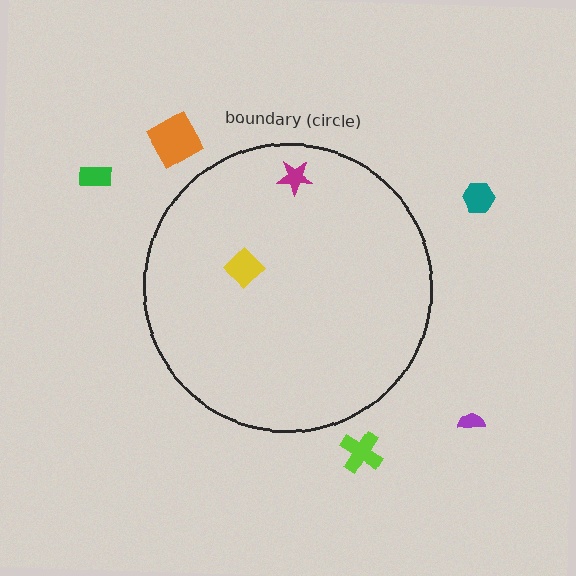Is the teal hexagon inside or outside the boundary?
Outside.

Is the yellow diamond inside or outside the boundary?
Inside.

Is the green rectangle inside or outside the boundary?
Outside.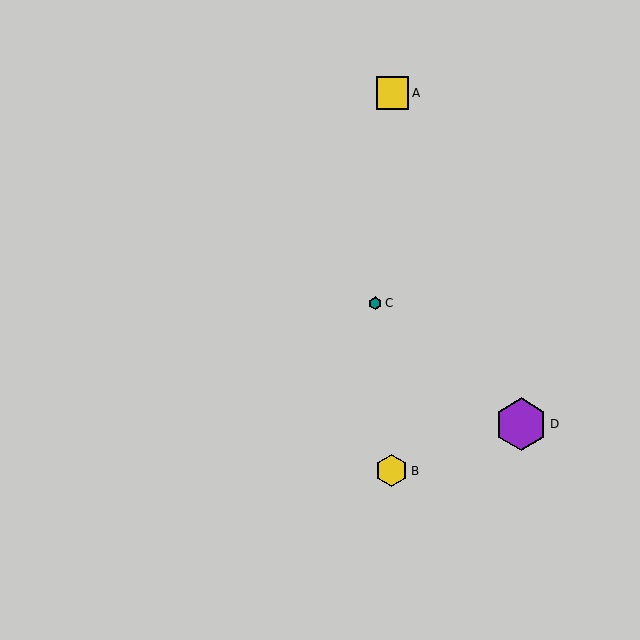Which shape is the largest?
The purple hexagon (labeled D) is the largest.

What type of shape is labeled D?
Shape D is a purple hexagon.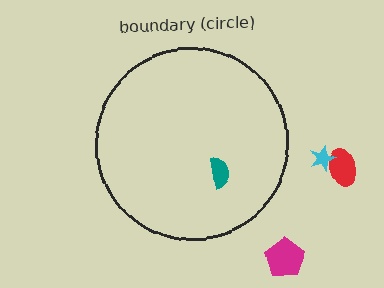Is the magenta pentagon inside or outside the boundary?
Outside.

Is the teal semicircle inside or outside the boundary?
Inside.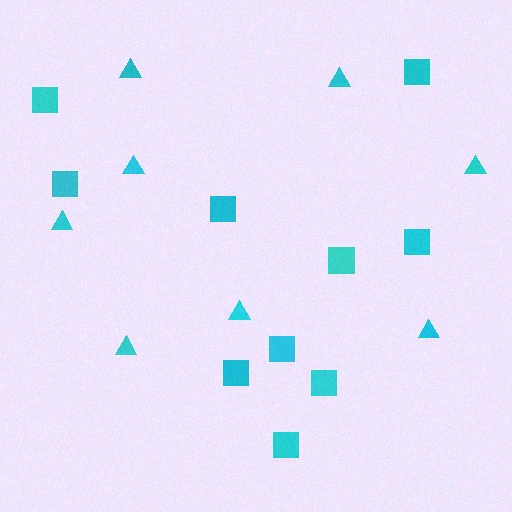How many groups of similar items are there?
There are 2 groups: one group of triangles (8) and one group of squares (10).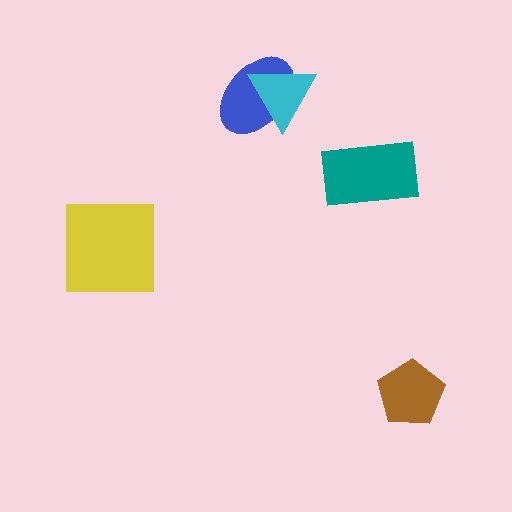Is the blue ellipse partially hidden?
Yes, it is partially covered by another shape.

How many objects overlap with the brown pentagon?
0 objects overlap with the brown pentagon.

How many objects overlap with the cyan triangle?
1 object overlaps with the cyan triangle.